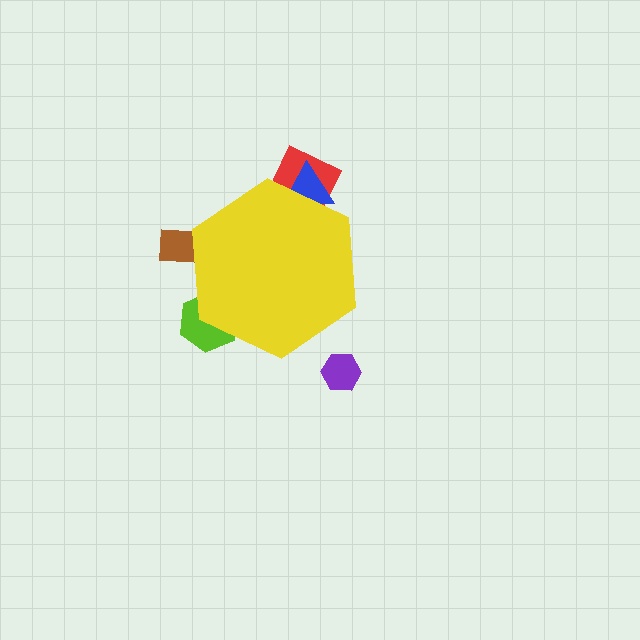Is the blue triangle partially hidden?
Yes, the blue triangle is partially hidden behind the yellow hexagon.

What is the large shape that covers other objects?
A yellow hexagon.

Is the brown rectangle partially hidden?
Yes, the brown rectangle is partially hidden behind the yellow hexagon.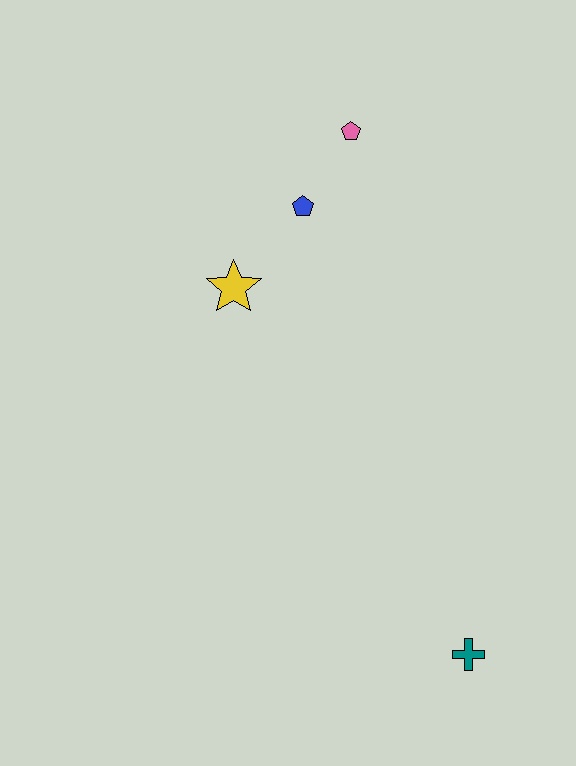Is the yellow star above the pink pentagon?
No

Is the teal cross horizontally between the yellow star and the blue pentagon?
No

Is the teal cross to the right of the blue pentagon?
Yes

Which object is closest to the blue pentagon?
The pink pentagon is closest to the blue pentagon.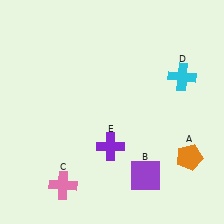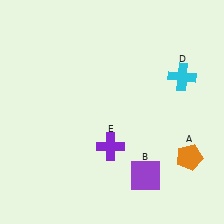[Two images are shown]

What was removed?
The pink cross (C) was removed in Image 2.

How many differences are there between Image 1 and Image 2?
There is 1 difference between the two images.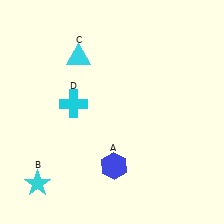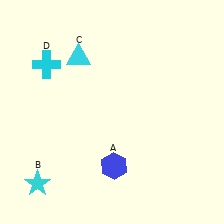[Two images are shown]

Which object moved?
The cyan cross (D) moved up.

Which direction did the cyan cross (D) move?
The cyan cross (D) moved up.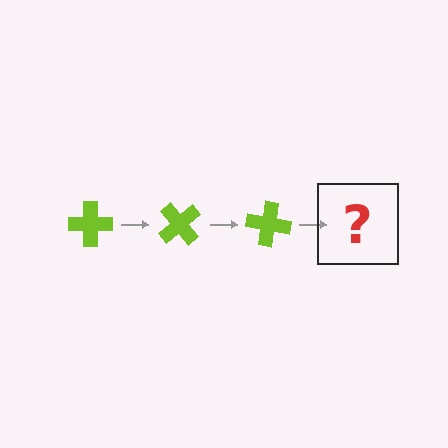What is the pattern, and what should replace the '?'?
The pattern is that the cross rotates 50 degrees each step. The '?' should be a lime cross rotated 150 degrees.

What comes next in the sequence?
The next element should be a lime cross rotated 150 degrees.